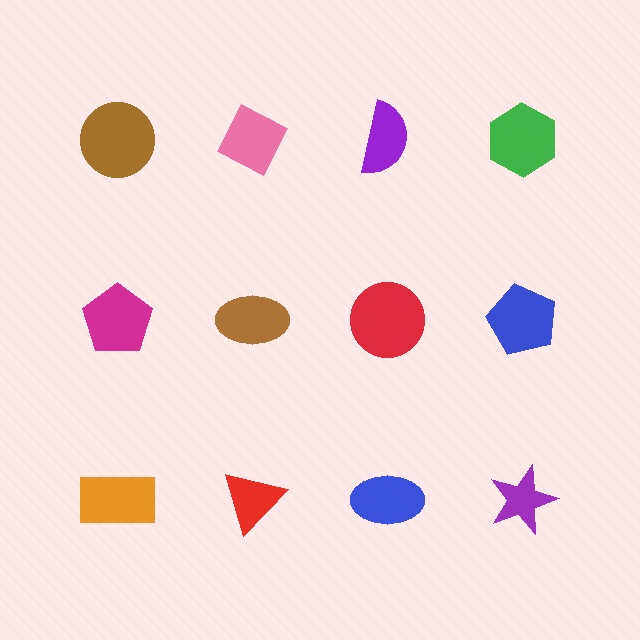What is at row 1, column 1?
A brown circle.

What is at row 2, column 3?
A red circle.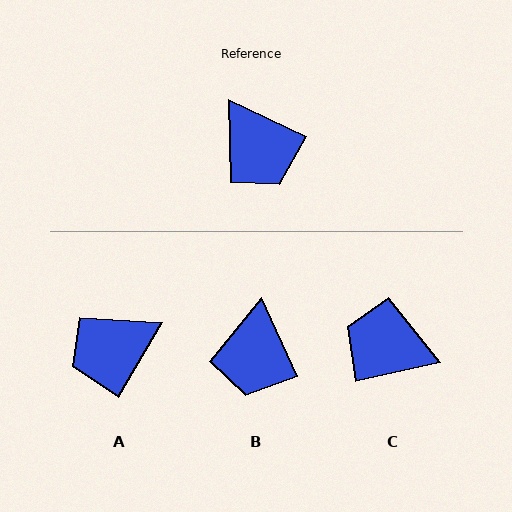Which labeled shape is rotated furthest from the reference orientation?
C, about 143 degrees away.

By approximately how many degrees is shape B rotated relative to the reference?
Approximately 41 degrees clockwise.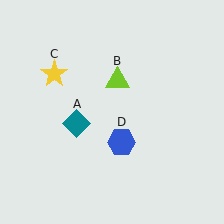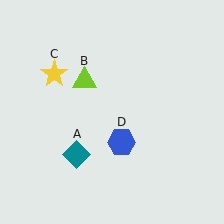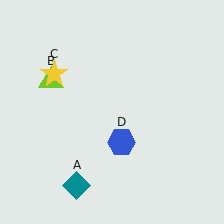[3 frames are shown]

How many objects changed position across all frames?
2 objects changed position: teal diamond (object A), lime triangle (object B).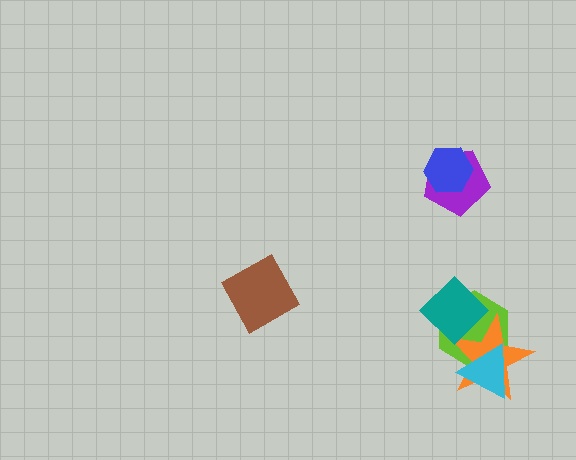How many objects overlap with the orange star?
3 objects overlap with the orange star.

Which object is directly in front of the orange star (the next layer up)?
The teal diamond is directly in front of the orange star.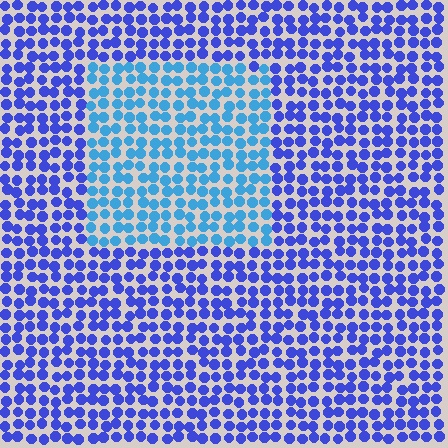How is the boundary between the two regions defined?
The boundary is defined purely by a slight shift in hue (about 35 degrees). Spacing, size, and orientation are identical on both sides.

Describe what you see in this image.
The image is filled with small blue elements in a uniform arrangement. A rectangle-shaped region is visible where the elements are tinted to a slightly different hue, forming a subtle color boundary.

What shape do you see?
I see a rectangle.